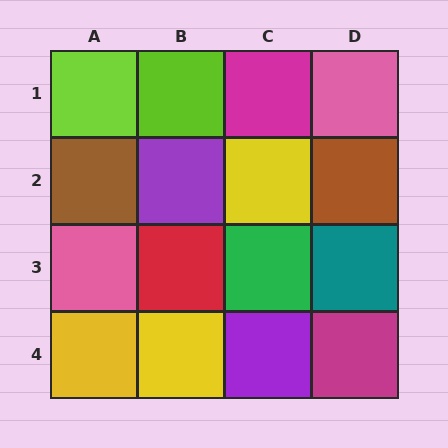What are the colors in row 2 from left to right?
Brown, purple, yellow, brown.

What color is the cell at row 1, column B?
Lime.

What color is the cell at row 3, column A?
Pink.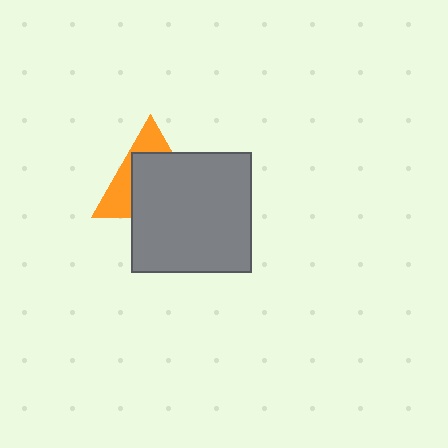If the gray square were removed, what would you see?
You would see the complete orange triangle.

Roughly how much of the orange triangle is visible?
A small part of it is visible (roughly 36%).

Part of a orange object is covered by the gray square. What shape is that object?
It is a triangle.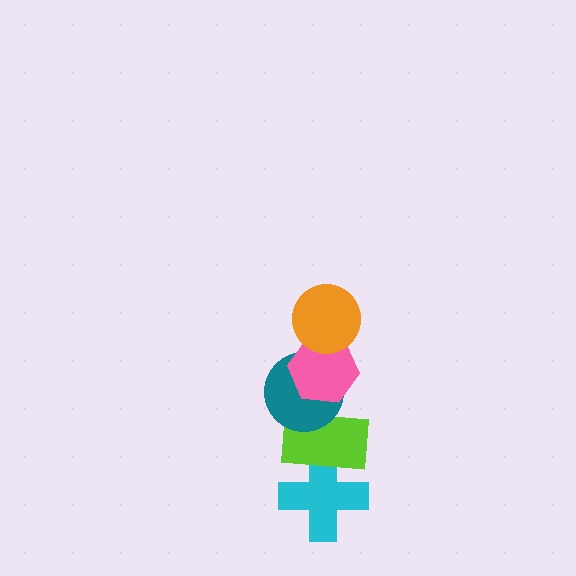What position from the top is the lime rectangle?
The lime rectangle is 4th from the top.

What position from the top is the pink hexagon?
The pink hexagon is 2nd from the top.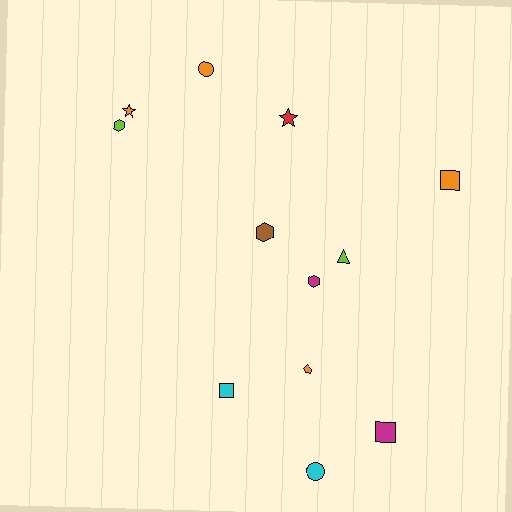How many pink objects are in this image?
There are no pink objects.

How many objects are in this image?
There are 12 objects.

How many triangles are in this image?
There is 1 triangle.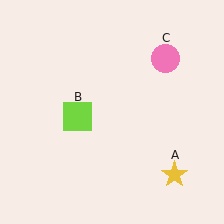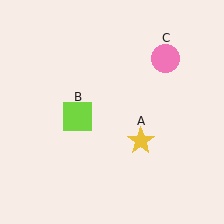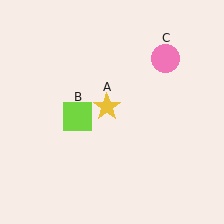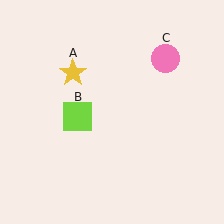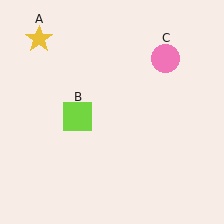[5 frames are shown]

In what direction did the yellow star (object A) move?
The yellow star (object A) moved up and to the left.